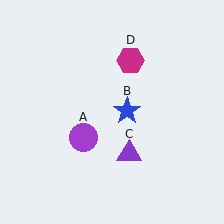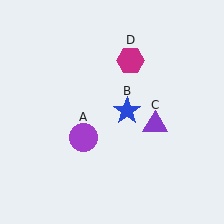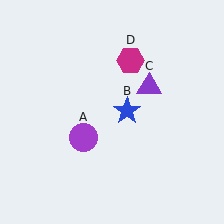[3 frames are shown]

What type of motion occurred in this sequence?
The purple triangle (object C) rotated counterclockwise around the center of the scene.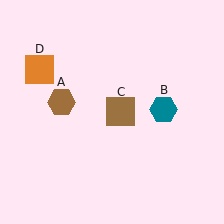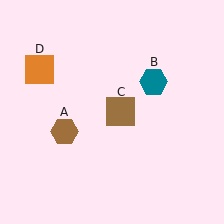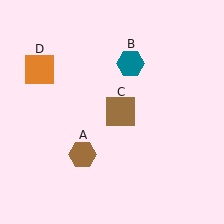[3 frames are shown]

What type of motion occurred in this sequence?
The brown hexagon (object A), teal hexagon (object B) rotated counterclockwise around the center of the scene.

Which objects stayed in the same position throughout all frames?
Brown square (object C) and orange square (object D) remained stationary.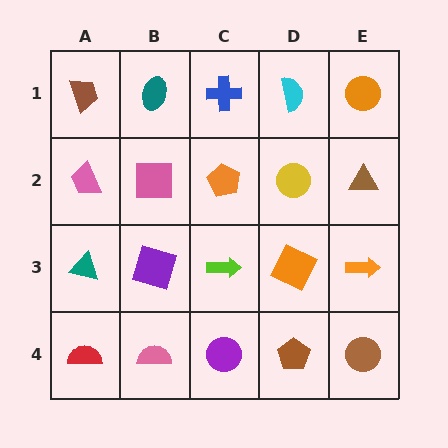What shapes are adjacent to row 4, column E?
An orange arrow (row 3, column E), a brown pentagon (row 4, column D).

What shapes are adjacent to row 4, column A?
A teal triangle (row 3, column A), a pink semicircle (row 4, column B).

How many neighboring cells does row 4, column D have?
3.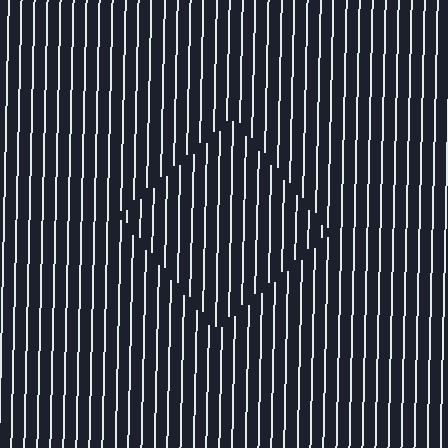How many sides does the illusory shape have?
4 sides — the line-ends trace a square.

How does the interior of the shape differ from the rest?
The interior of the shape contains the same grating, shifted by half a period — the contour is defined by the phase discontinuity where line-ends from the inner and outer gratings abut.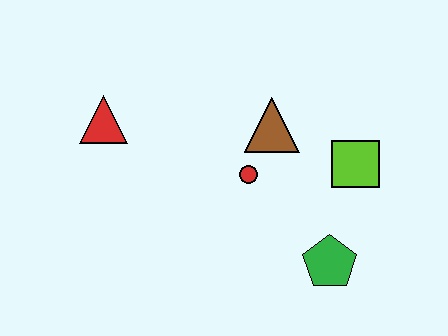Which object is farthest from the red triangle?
The green pentagon is farthest from the red triangle.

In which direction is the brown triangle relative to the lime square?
The brown triangle is to the left of the lime square.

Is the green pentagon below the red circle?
Yes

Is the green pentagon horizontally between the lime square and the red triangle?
Yes